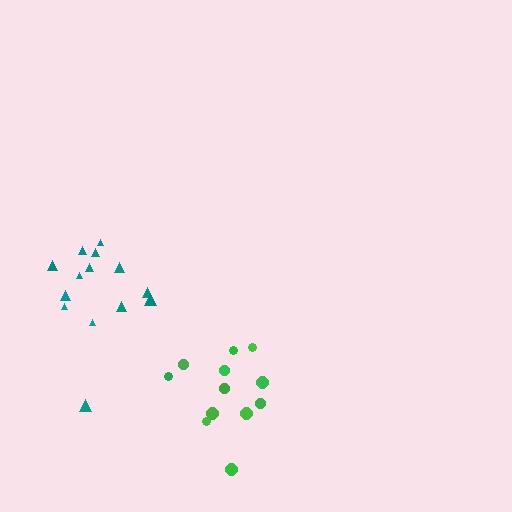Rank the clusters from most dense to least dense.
teal, green.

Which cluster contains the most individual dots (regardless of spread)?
Teal (14).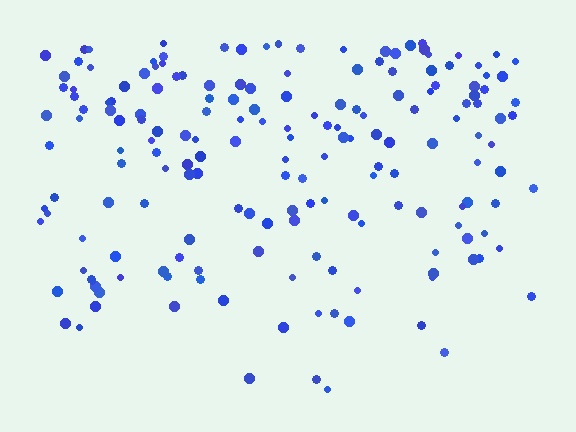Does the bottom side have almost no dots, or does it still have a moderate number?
Still a moderate number, just noticeably fewer than the top.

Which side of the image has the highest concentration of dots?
The top.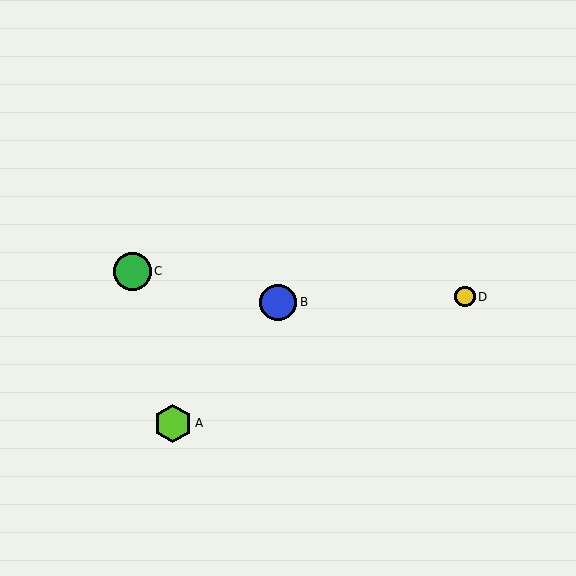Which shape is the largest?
The lime hexagon (labeled A) is the largest.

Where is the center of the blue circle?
The center of the blue circle is at (278, 302).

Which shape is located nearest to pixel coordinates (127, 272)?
The green circle (labeled C) at (132, 271) is nearest to that location.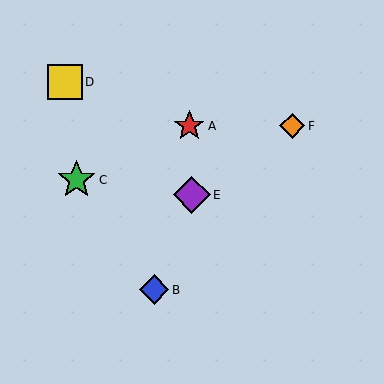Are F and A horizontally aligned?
Yes, both are at y≈126.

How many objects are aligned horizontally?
2 objects (A, F) are aligned horizontally.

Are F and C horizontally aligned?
No, F is at y≈126 and C is at y≈180.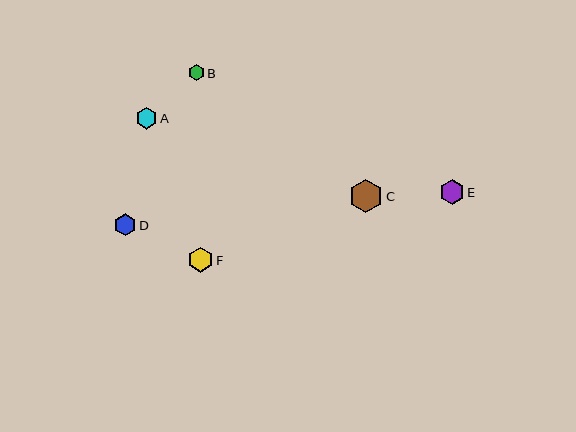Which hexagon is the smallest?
Hexagon B is the smallest with a size of approximately 16 pixels.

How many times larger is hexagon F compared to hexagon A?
Hexagon F is approximately 1.1 times the size of hexagon A.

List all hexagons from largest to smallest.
From largest to smallest: C, E, F, D, A, B.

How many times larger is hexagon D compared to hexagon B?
Hexagon D is approximately 1.4 times the size of hexagon B.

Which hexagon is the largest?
Hexagon C is the largest with a size of approximately 33 pixels.